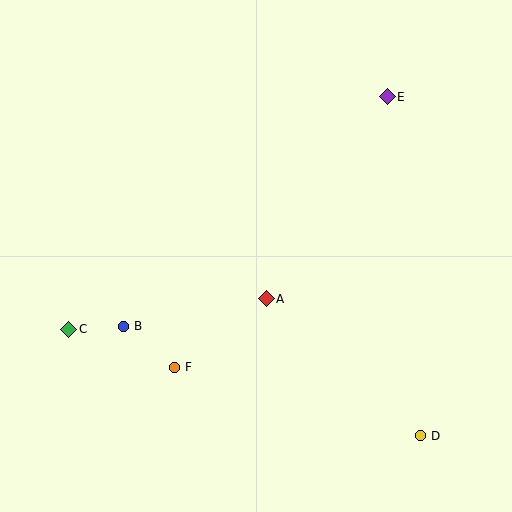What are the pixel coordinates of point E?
Point E is at (387, 97).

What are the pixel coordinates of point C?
Point C is at (69, 329).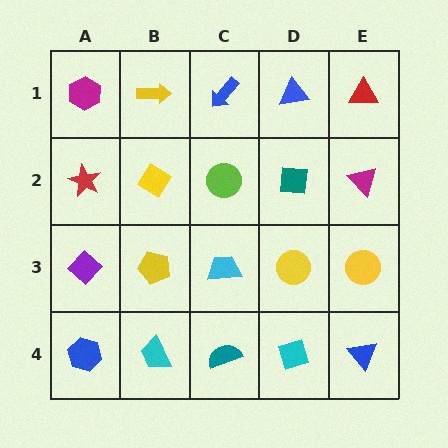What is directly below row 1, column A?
A red star.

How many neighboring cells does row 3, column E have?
3.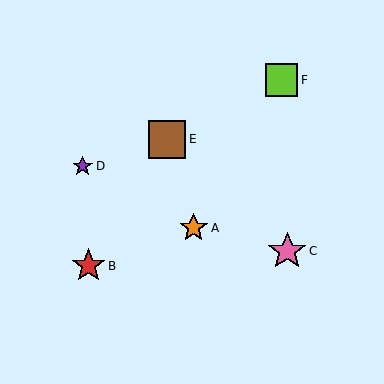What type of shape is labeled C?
Shape C is a pink star.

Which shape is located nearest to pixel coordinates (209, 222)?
The orange star (labeled A) at (194, 228) is nearest to that location.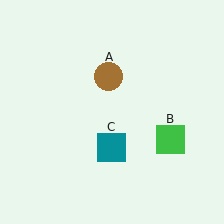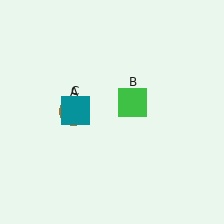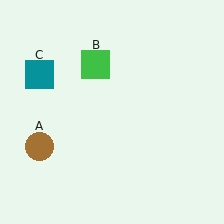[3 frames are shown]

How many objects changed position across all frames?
3 objects changed position: brown circle (object A), green square (object B), teal square (object C).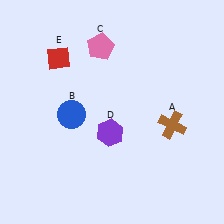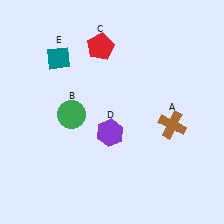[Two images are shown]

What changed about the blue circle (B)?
In Image 1, B is blue. In Image 2, it changed to green.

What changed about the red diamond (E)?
In Image 1, E is red. In Image 2, it changed to teal.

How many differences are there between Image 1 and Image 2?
There are 3 differences between the two images.